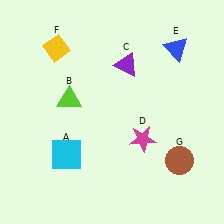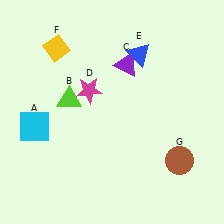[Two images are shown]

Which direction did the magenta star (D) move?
The magenta star (D) moved left.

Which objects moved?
The objects that moved are: the cyan square (A), the magenta star (D), the blue triangle (E).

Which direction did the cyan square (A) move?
The cyan square (A) moved left.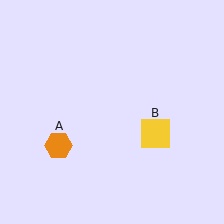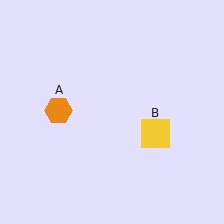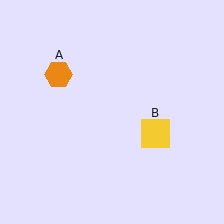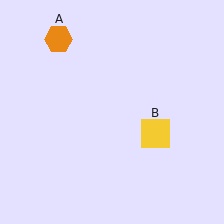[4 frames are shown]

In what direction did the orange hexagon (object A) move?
The orange hexagon (object A) moved up.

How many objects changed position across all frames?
1 object changed position: orange hexagon (object A).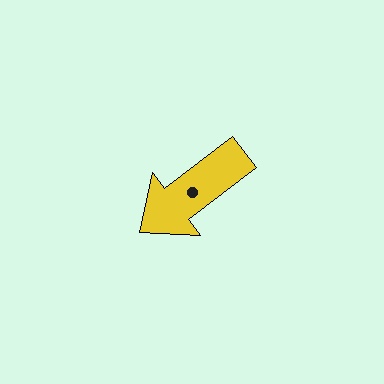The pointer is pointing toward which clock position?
Roughly 8 o'clock.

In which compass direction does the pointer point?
Southwest.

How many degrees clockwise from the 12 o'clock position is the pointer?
Approximately 233 degrees.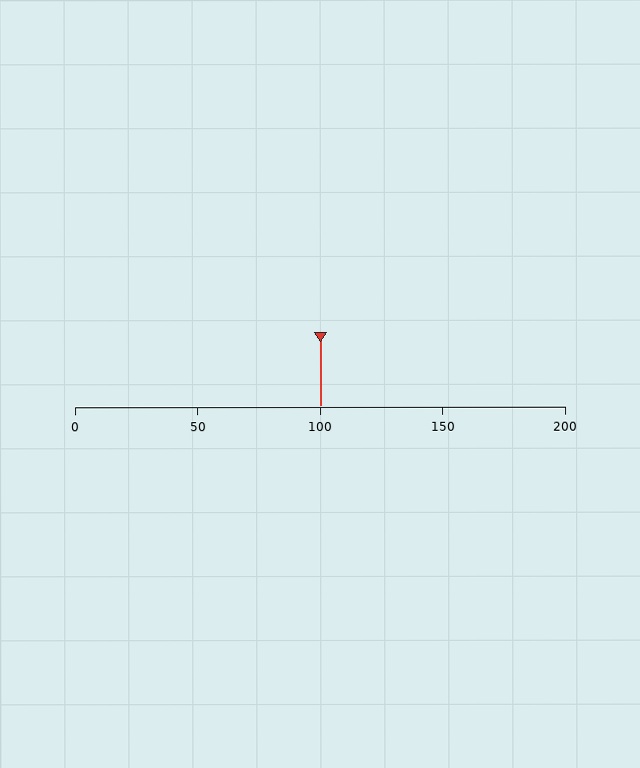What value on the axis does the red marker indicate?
The marker indicates approximately 100.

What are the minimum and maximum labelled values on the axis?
The axis runs from 0 to 200.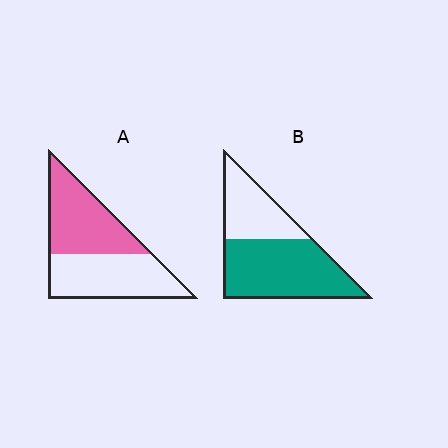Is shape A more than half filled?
Roughly half.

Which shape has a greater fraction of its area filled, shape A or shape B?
Shape B.